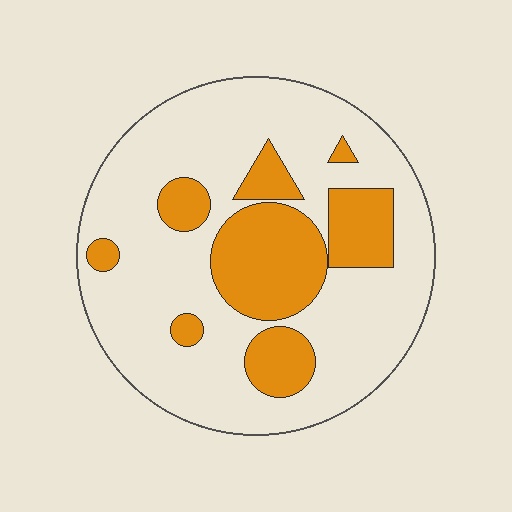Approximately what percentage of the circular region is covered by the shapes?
Approximately 25%.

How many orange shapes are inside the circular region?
8.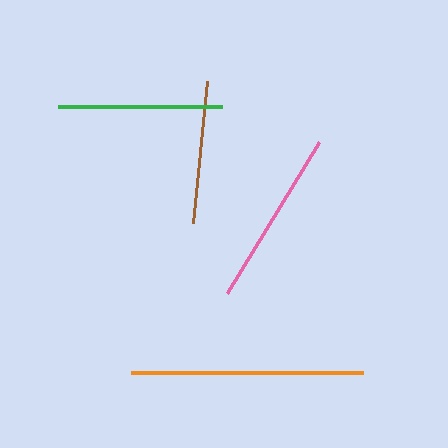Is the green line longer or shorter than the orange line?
The orange line is longer than the green line.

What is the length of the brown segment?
The brown segment is approximately 143 pixels long.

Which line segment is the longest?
The orange line is the longest at approximately 232 pixels.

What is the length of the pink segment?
The pink segment is approximately 176 pixels long.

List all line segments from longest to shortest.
From longest to shortest: orange, pink, green, brown.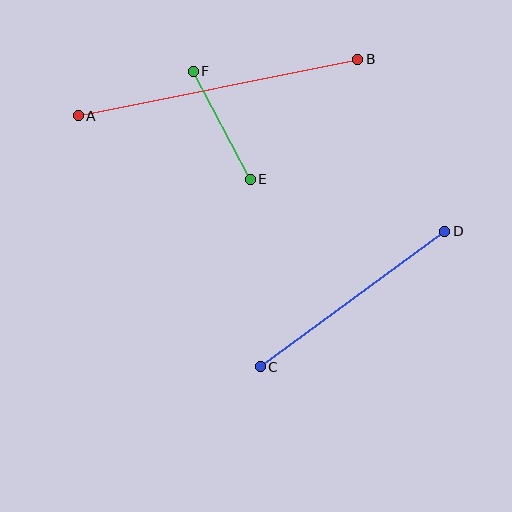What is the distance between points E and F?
The distance is approximately 122 pixels.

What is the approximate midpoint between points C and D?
The midpoint is at approximately (353, 299) pixels.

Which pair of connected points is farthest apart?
Points A and B are farthest apart.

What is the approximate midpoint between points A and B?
The midpoint is at approximately (218, 87) pixels.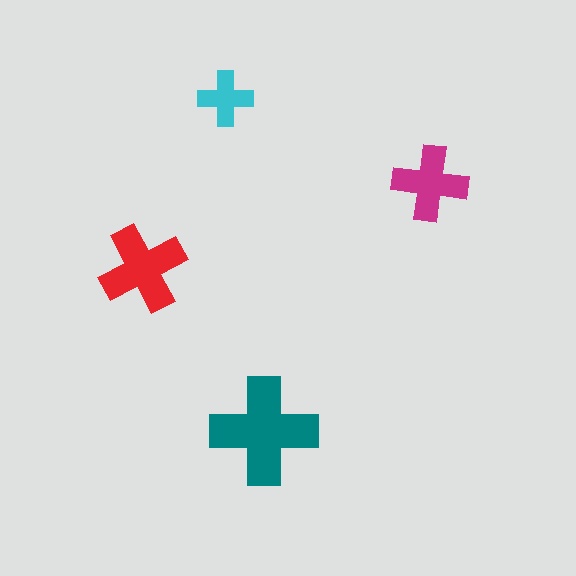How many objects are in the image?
There are 4 objects in the image.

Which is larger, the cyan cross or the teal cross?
The teal one.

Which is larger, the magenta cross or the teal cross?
The teal one.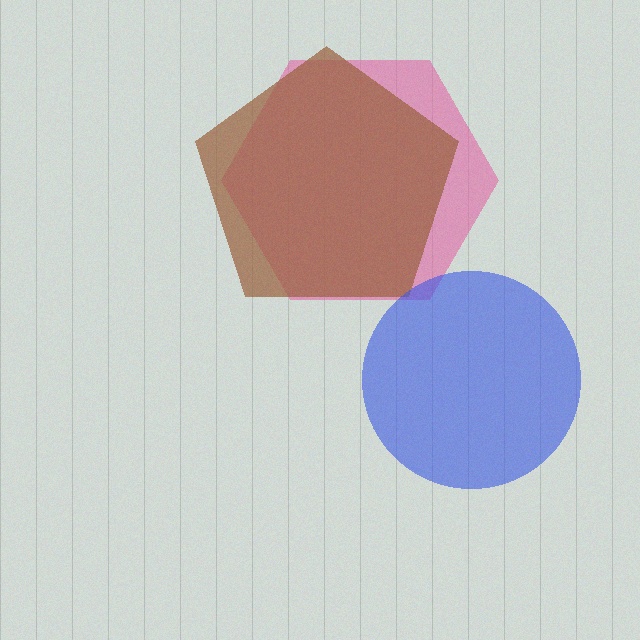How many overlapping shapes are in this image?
There are 3 overlapping shapes in the image.